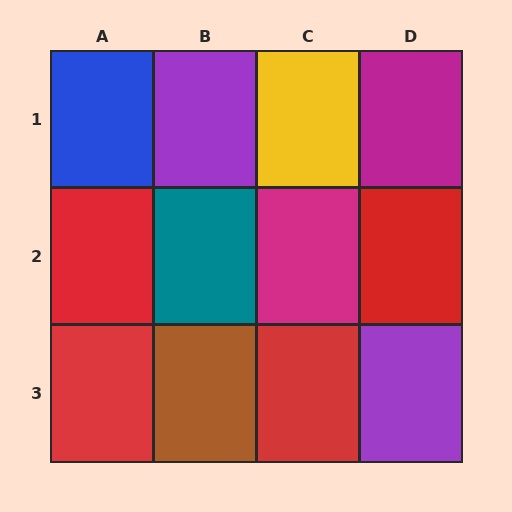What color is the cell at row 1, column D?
Magenta.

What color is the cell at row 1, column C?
Yellow.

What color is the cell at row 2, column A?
Red.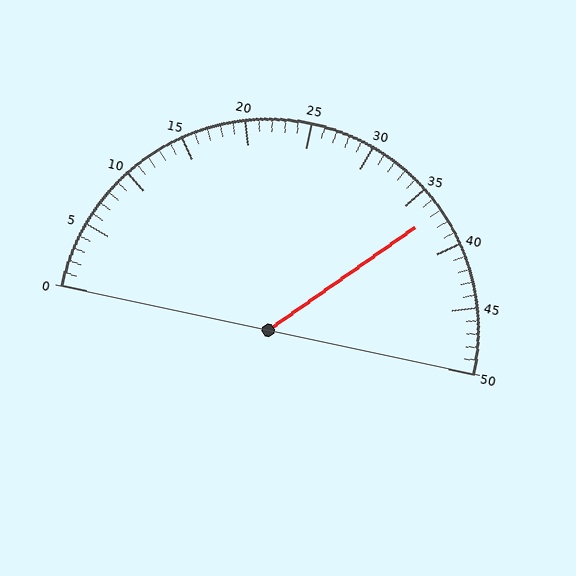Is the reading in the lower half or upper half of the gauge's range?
The reading is in the upper half of the range (0 to 50).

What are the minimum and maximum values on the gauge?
The gauge ranges from 0 to 50.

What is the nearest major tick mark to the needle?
The nearest major tick mark is 35.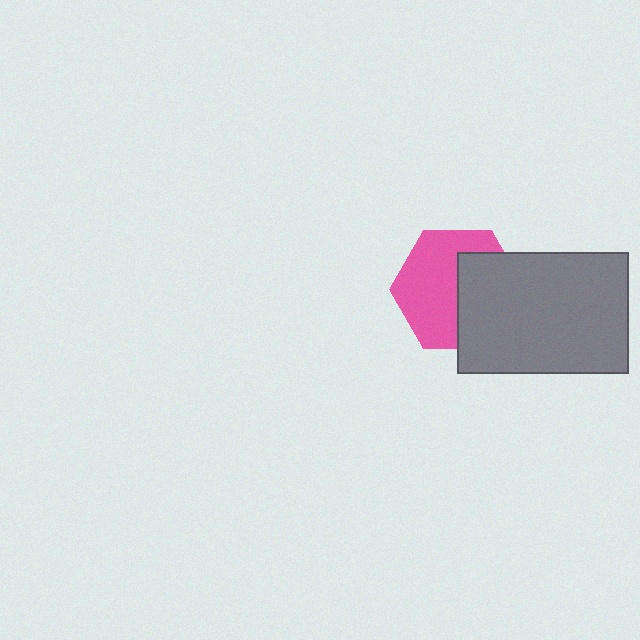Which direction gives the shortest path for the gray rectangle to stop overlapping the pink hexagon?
Moving right gives the shortest separation.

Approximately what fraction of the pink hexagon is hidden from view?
Roughly 43% of the pink hexagon is hidden behind the gray rectangle.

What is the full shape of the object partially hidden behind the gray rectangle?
The partially hidden object is a pink hexagon.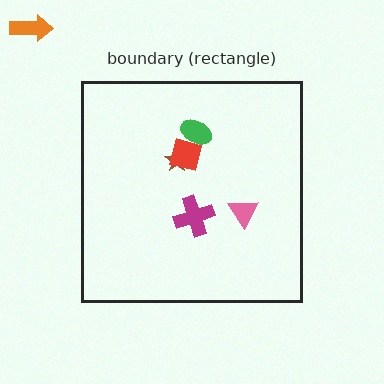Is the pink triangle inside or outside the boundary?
Inside.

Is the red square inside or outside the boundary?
Inside.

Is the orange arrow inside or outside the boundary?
Outside.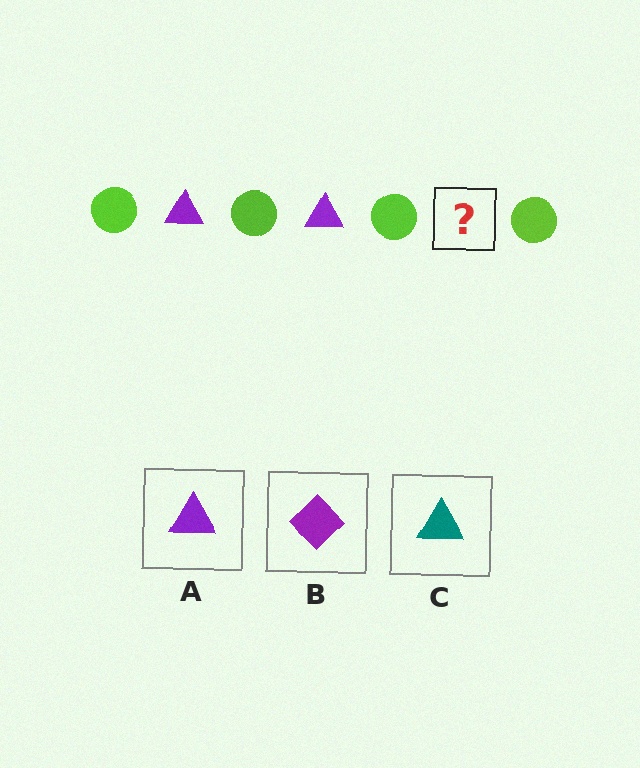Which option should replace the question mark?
Option A.